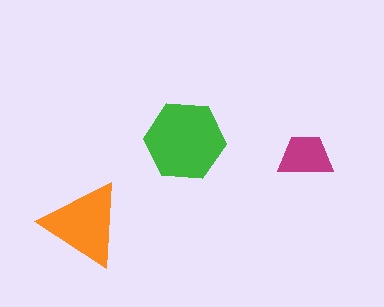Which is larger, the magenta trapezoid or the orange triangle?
The orange triangle.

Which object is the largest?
The green hexagon.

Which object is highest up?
The green hexagon is topmost.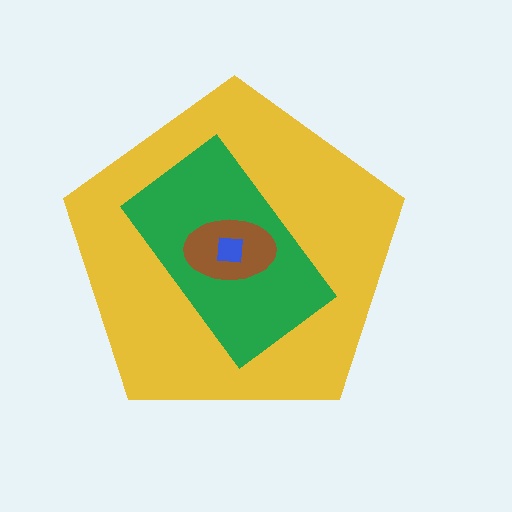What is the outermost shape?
The yellow pentagon.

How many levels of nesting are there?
4.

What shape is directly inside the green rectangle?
The brown ellipse.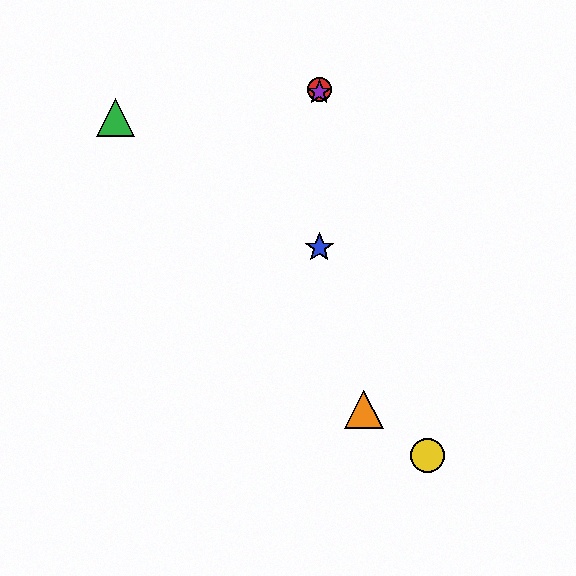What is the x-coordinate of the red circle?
The red circle is at x≈319.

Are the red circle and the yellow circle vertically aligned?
No, the red circle is at x≈319 and the yellow circle is at x≈427.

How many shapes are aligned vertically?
3 shapes (the red circle, the blue star, the purple star) are aligned vertically.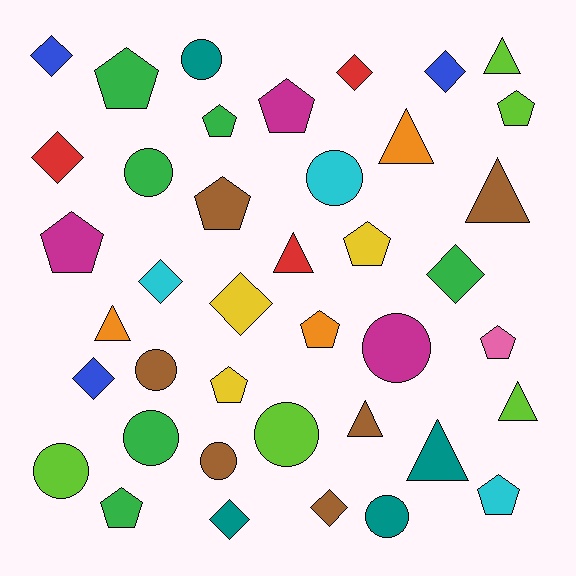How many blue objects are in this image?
There are 3 blue objects.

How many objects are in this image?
There are 40 objects.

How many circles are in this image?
There are 10 circles.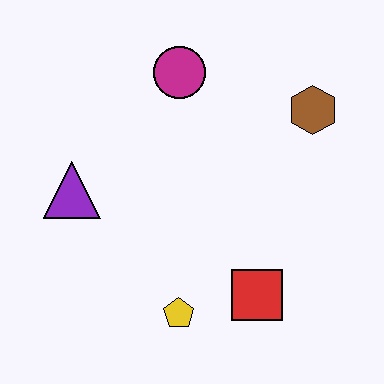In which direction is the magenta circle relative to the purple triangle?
The magenta circle is above the purple triangle.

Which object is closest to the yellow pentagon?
The red square is closest to the yellow pentagon.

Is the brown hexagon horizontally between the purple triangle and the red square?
No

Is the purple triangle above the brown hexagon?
No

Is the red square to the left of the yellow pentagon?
No